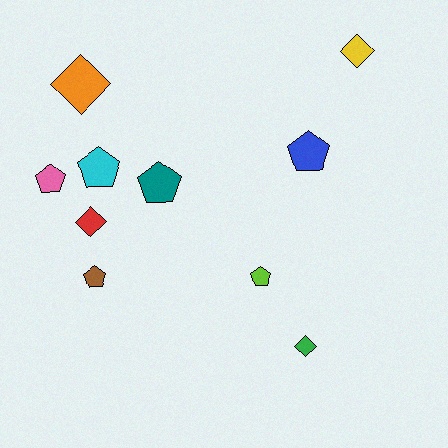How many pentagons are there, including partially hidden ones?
There are 6 pentagons.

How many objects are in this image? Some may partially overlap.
There are 10 objects.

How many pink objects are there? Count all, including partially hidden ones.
There is 1 pink object.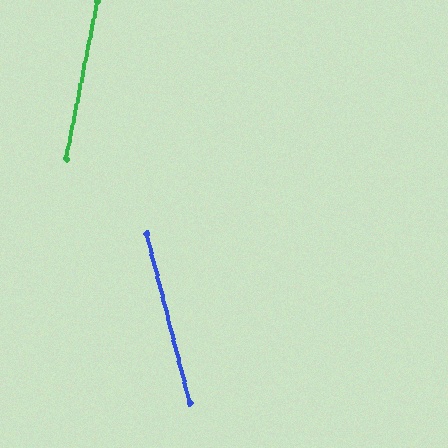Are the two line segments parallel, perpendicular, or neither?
Neither parallel nor perpendicular — they differ by about 26°.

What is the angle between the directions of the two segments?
Approximately 26 degrees.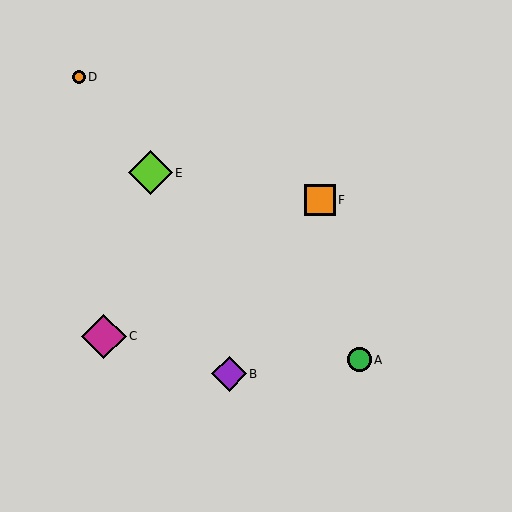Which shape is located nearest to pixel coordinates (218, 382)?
The purple diamond (labeled B) at (229, 374) is nearest to that location.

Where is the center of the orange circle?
The center of the orange circle is at (79, 77).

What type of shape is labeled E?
Shape E is a lime diamond.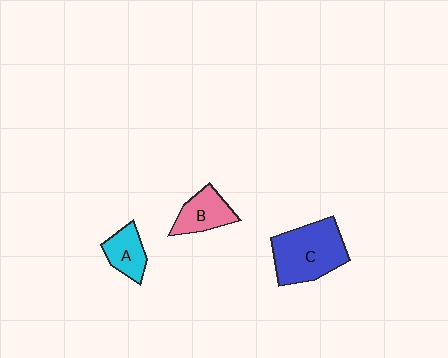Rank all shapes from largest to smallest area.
From largest to smallest: C (blue), B (pink), A (cyan).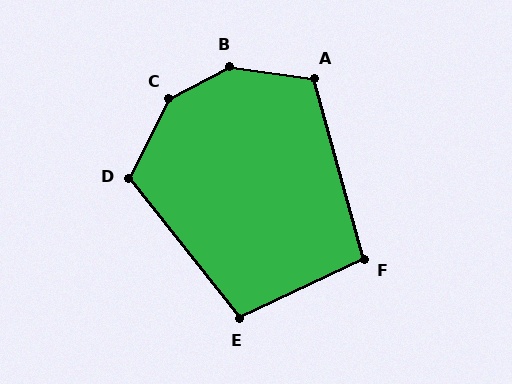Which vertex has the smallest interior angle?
F, at approximately 100 degrees.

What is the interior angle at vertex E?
Approximately 103 degrees (obtuse).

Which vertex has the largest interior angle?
B, at approximately 145 degrees.